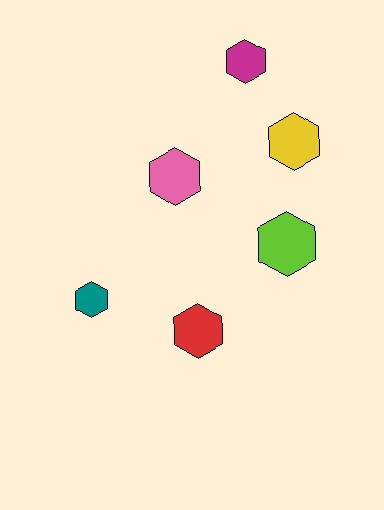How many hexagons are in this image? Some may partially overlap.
There are 6 hexagons.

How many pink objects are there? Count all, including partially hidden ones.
There is 1 pink object.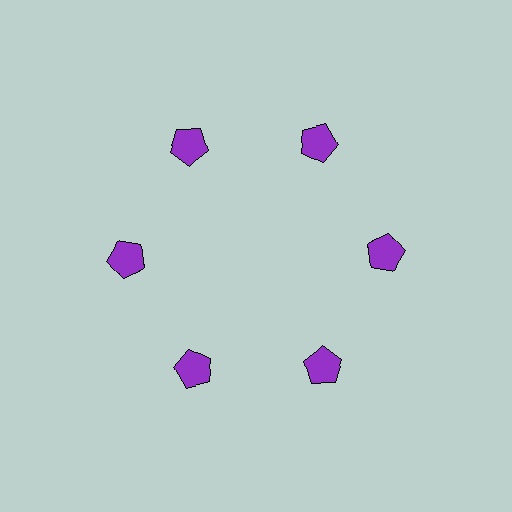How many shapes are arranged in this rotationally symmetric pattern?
There are 6 shapes, arranged in 6 groups of 1.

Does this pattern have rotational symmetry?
Yes, this pattern has 6-fold rotational symmetry. It looks the same after rotating 60 degrees around the center.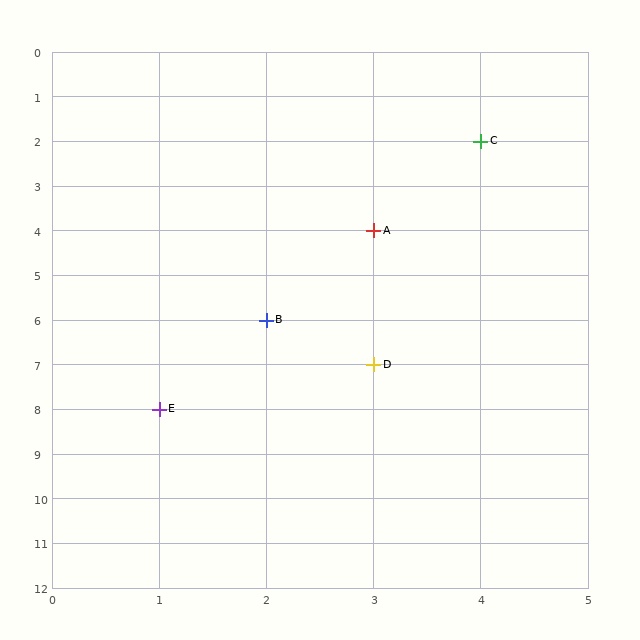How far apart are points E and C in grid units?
Points E and C are 3 columns and 6 rows apart (about 6.7 grid units diagonally).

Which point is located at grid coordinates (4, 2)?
Point C is at (4, 2).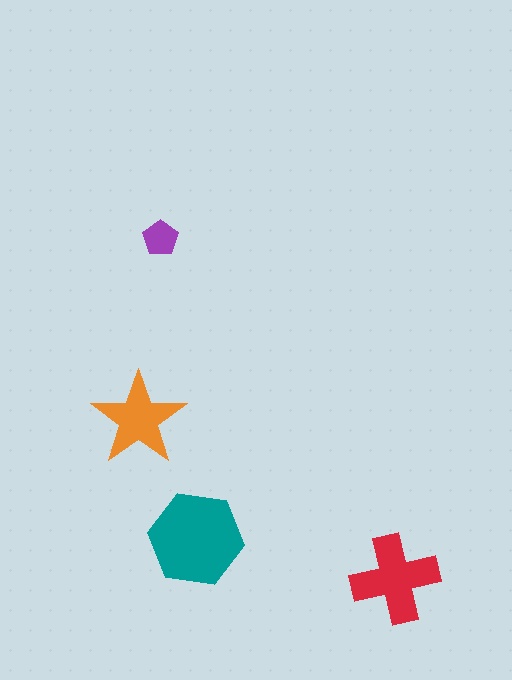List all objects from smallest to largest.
The purple pentagon, the orange star, the red cross, the teal hexagon.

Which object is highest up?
The purple pentagon is topmost.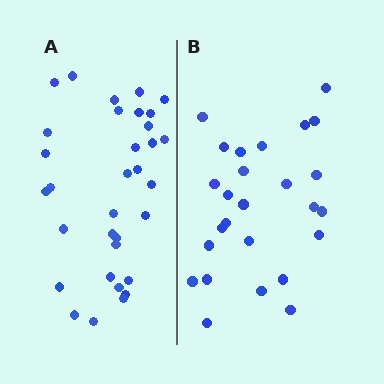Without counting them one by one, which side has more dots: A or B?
Region A (the left region) has more dots.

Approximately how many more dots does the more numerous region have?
Region A has roughly 8 or so more dots than region B.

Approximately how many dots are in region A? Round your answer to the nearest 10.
About 30 dots. (The exact count is 33, which rounds to 30.)